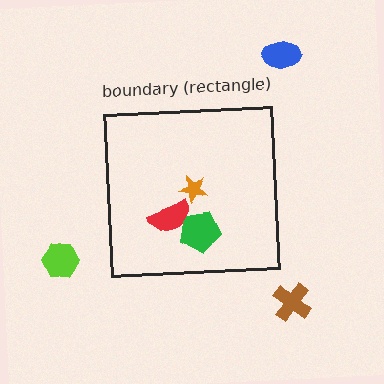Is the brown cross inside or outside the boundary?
Outside.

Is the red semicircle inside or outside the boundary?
Inside.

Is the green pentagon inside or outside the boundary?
Inside.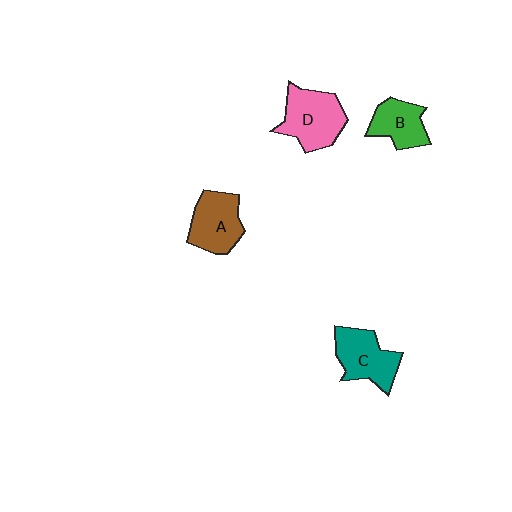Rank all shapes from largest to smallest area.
From largest to smallest: D (pink), C (teal), A (brown), B (green).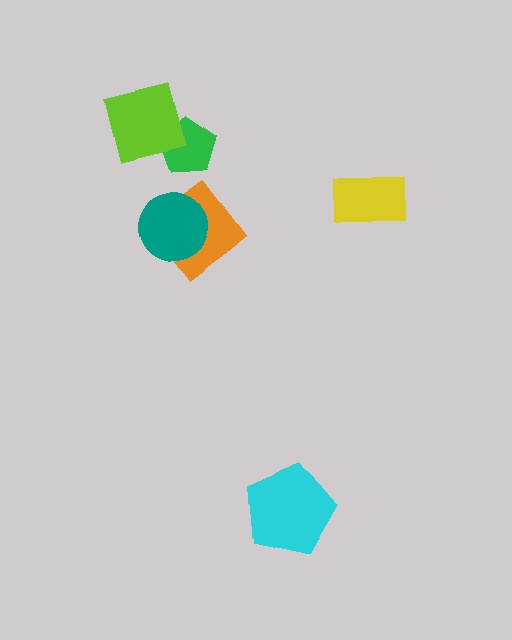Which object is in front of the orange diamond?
The teal circle is in front of the orange diamond.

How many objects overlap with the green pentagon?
1 object overlaps with the green pentagon.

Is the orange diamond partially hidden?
Yes, it is partially covered by another shape.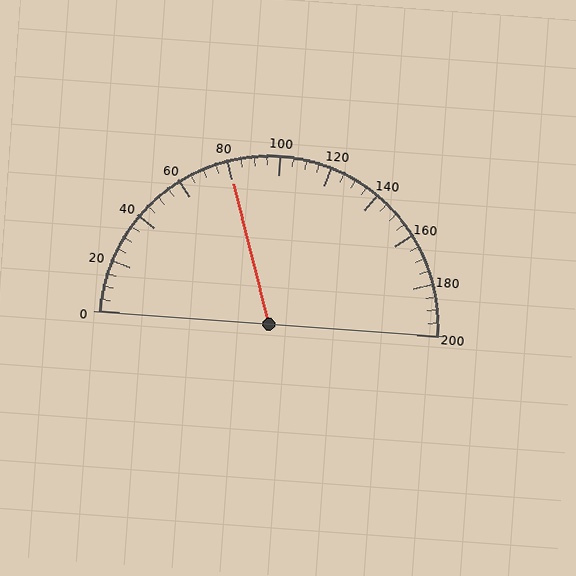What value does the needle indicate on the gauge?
The needle indicates approximately 80.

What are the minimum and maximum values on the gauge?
The gauge ranges from 0 to 200.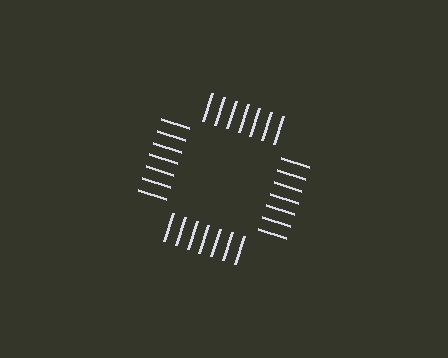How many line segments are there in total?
28 — 7 along each of the 4 edges.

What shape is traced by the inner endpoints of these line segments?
An illusory square — the line segments terminate on its edges but no continuous stroke is drawn.